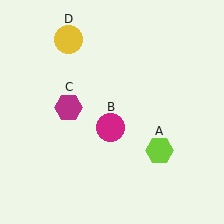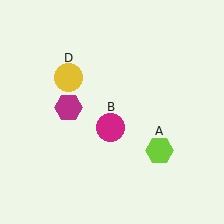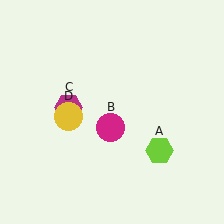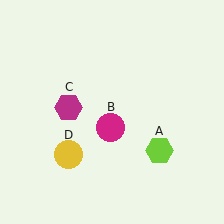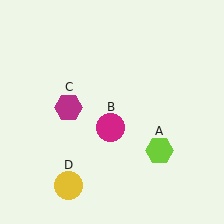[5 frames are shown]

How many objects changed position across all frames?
1 object changed position: yellow circle (object D).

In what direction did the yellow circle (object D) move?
The yellow circle (object D) moved down.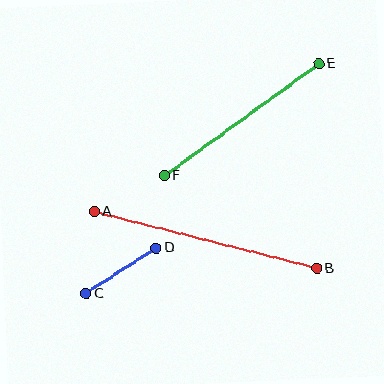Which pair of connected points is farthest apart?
Points A and B are farthest apart.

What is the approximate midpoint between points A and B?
The midpoint is at approximately (205, 240) pixels.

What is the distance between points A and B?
The distance is approximately 230 pixels.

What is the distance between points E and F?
The distance is approximately 190 pixels.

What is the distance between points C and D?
The distance is approximately 84 pixels.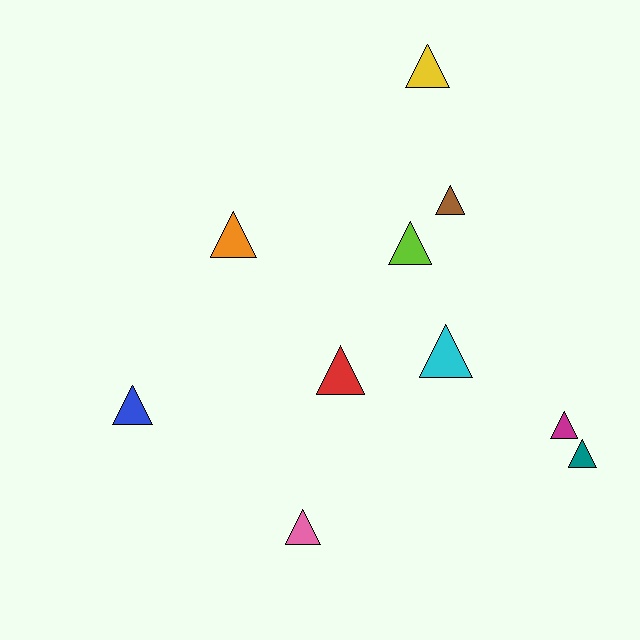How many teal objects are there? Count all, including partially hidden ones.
There is 1 teal object.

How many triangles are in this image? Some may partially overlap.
There are 10 triangles.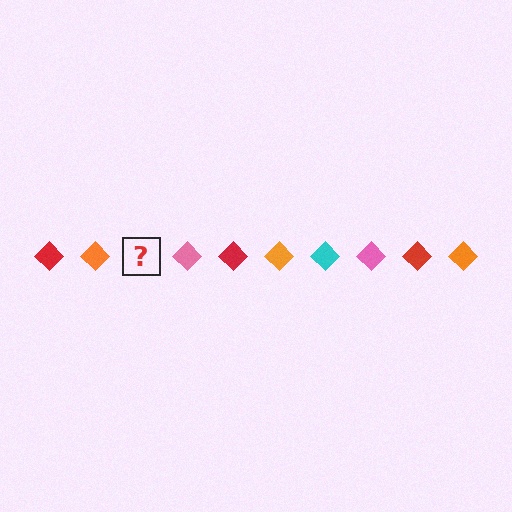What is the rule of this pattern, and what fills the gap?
The rule is that the pattern cycles through red, orange, cyan, pink diamonds. The gap should be filled with a cyan diamond.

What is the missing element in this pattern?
The missing element is a cyan diamond.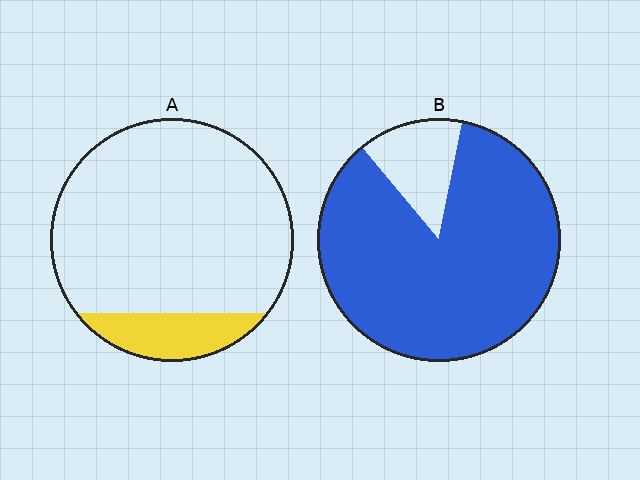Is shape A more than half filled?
No.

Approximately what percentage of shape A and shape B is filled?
A is approximately 15% and B is approximately 85%.